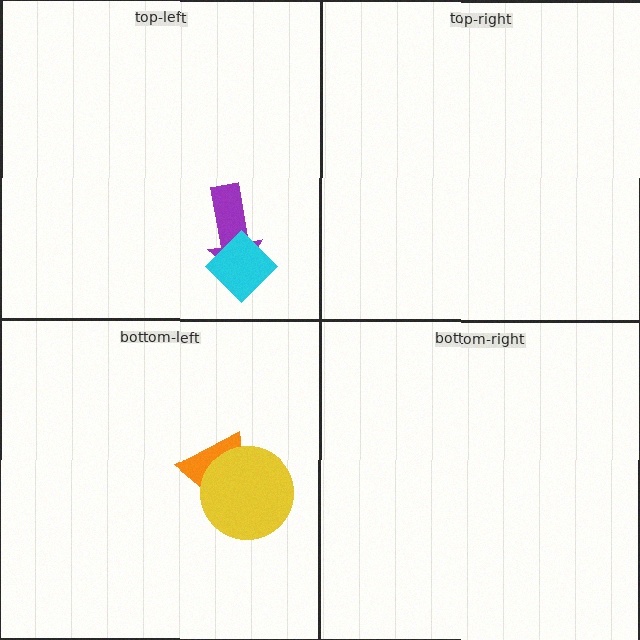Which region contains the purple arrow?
The top-left region.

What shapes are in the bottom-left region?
The orange trapezoid, the yellow circle.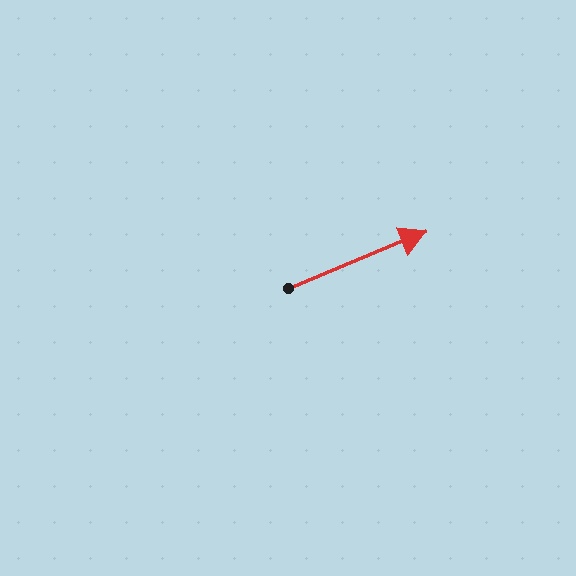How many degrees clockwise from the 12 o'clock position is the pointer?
Approximately 68 degrees.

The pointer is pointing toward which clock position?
Roughly 2 o'clock.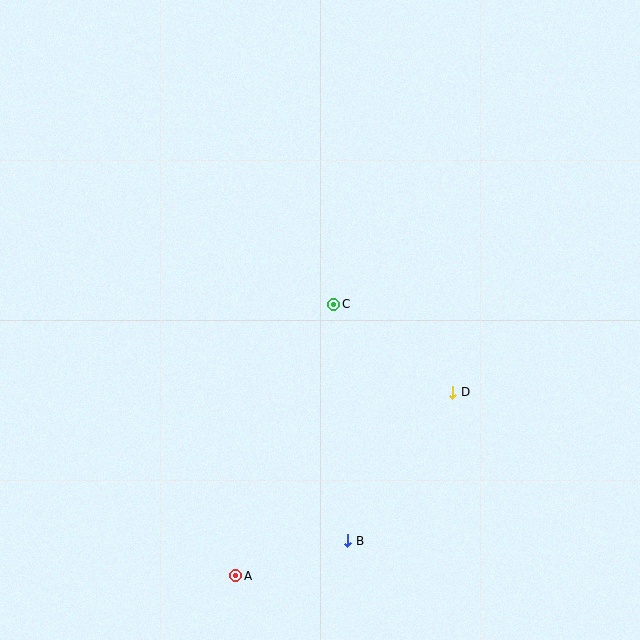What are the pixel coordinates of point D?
Point D is at (453, 392).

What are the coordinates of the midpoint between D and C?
The midpoint between D and C is at (393, 348).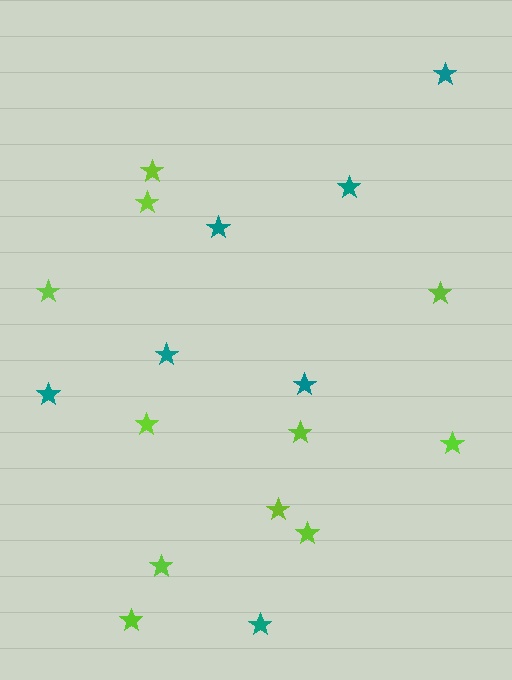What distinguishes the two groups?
There are 2 groups: one group of lime stars (11) and one group of teal stars (7).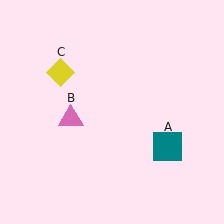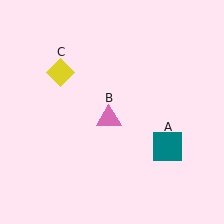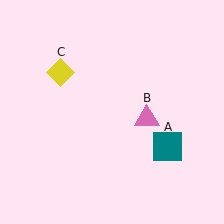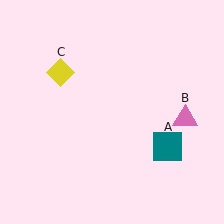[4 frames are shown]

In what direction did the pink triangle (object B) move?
The pink triangle (object B) moved right.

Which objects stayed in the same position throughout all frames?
Teal square (object A) and yellow diamond (object C) remained stationary.